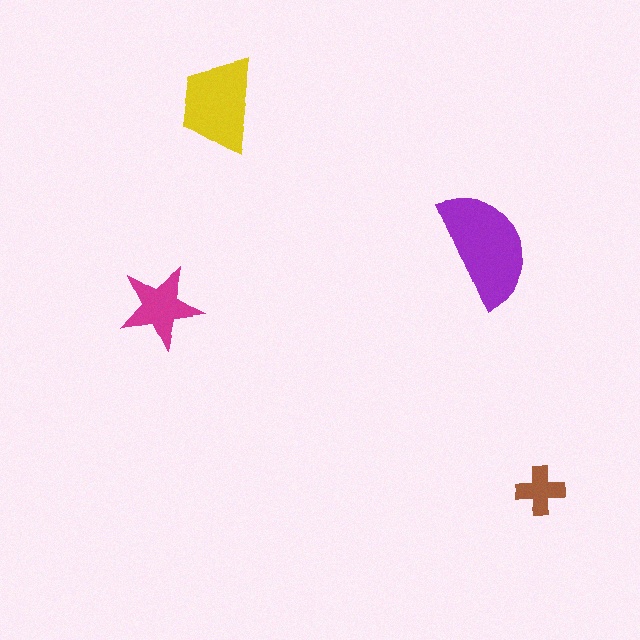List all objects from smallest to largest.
The brown cross, the magenta star, the yellow trapezoid, the purple semicircle.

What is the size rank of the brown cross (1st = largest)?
4th.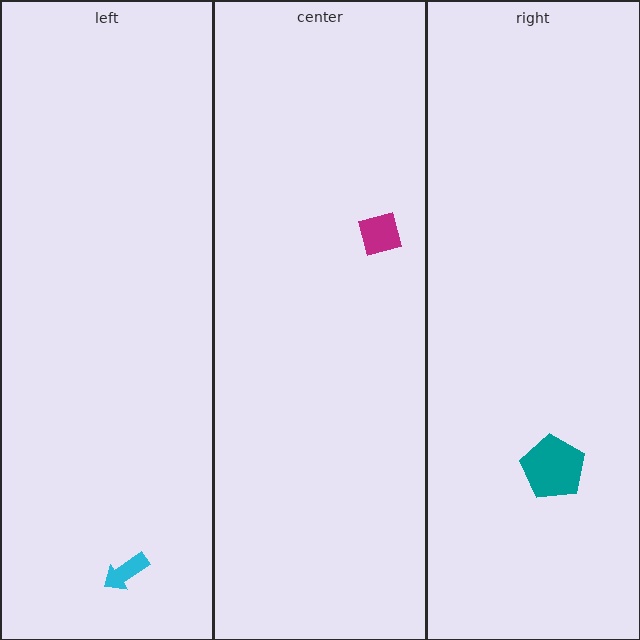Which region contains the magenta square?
The center region.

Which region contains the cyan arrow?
The left region.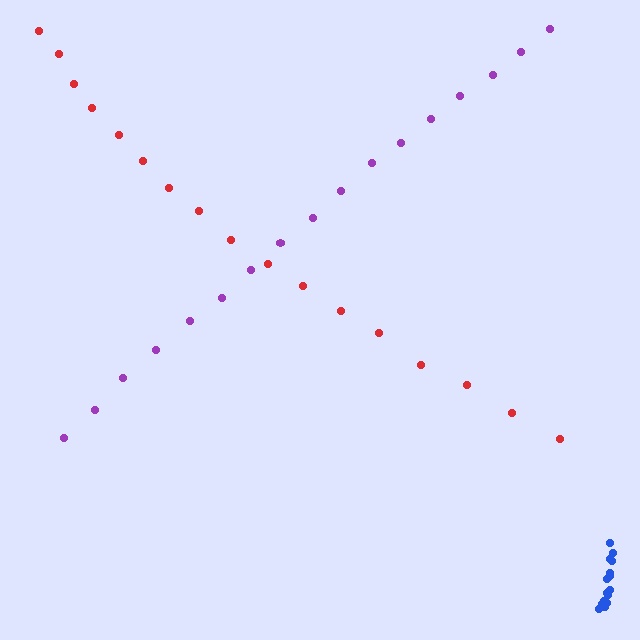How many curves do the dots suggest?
There are 3 distinct paths.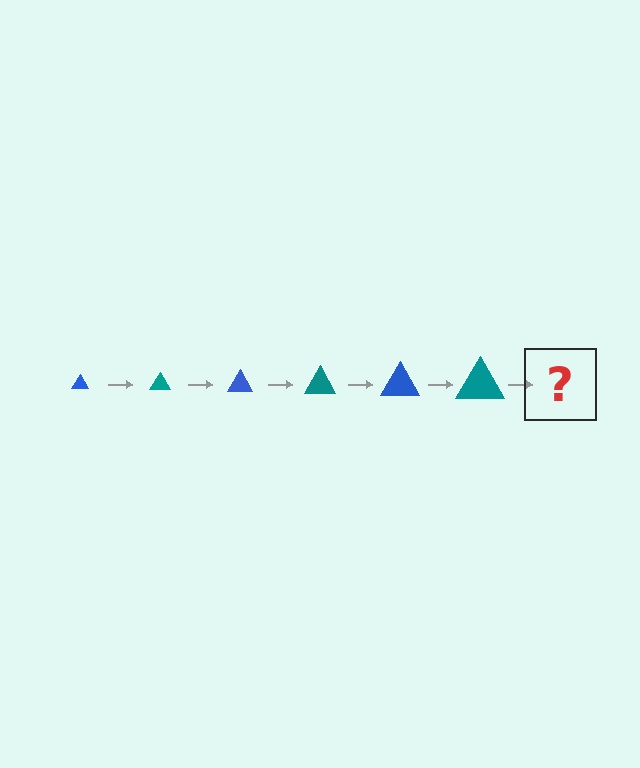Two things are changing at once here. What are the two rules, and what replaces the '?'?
The two rules are that the triangle grows larger each step and the color cycles through blue and teal. The '?' should be a blue triangle, larger than the previous one.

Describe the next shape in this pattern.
It should be a blue triangle, larger than the previous one.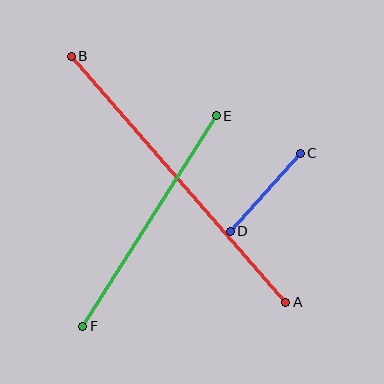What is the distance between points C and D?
The distance is approximately 105 pixels.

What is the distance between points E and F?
The distance is approximately 250 pixels.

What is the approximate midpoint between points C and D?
The midpoint is at approximately (265, 192) pixels.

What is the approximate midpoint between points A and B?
The midpoint is at approximately (179, 179) pixels.